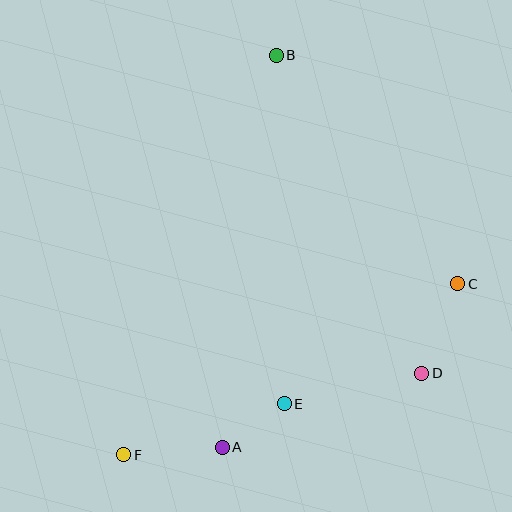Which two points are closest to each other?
Points A and E are closest to each other.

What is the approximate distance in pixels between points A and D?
The distance between A and D is approximately 213 pixels.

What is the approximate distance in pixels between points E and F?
The distance between E and F is approximately 168 pixels.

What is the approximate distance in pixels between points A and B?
The distance between A and B is approximately 396 pixels.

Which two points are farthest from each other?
Points B and F are farthest from each other.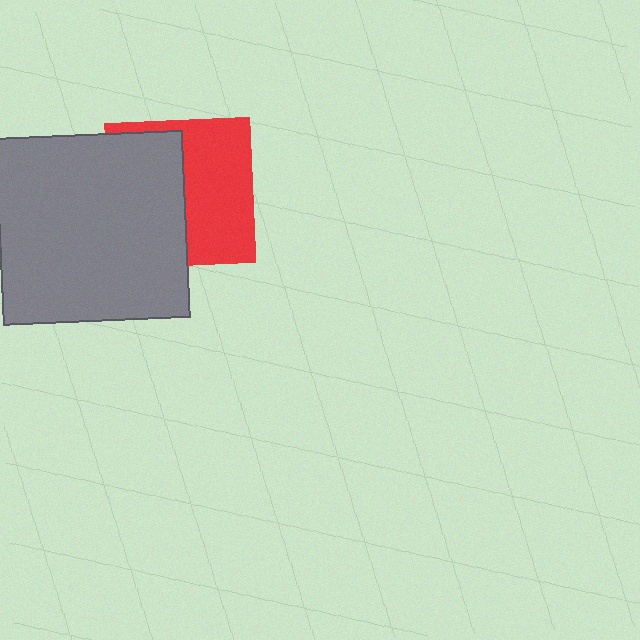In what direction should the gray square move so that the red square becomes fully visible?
The gray square should move left. That is the shortest direction to clear the overlap and leave the red square fully visible.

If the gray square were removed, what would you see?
You would see the complete red square.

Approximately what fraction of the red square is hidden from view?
Roughly 50% of the red square is hidden behind the gray square.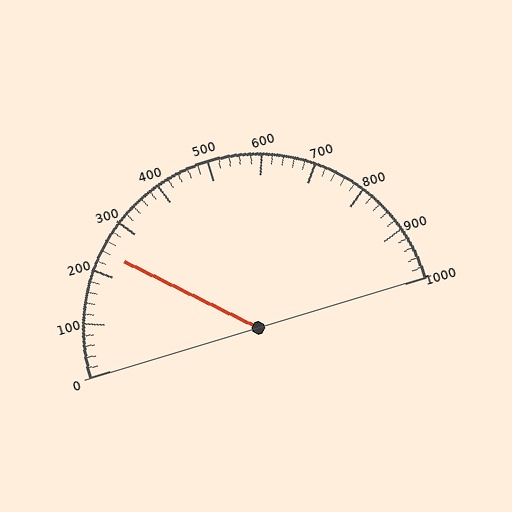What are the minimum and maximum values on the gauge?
The gauge ranges from 0 to 1000.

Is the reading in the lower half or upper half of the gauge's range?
The reading is in the lower half of the range (0 to 1000).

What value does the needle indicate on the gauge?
The needle indicates approximately 240.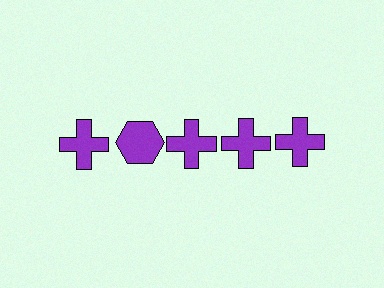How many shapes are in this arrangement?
There are 5 shapes arranged in a grid pattern.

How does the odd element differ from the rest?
It has a different shape: hexagon instead of cross.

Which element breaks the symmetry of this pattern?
The purple hexagon in the top row, second from left column breaks the symmetry. All other shapes are purple crosses.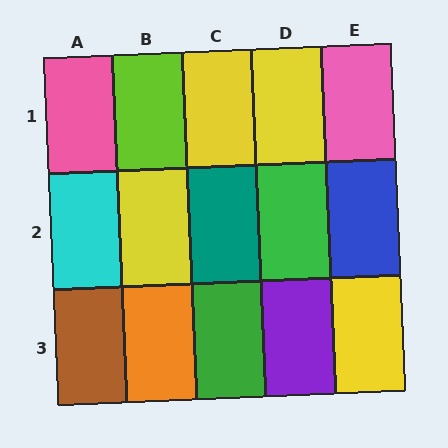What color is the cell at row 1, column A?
Pink.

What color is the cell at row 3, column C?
Green.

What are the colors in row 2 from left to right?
Cyan, yellow, teal, green, blue.